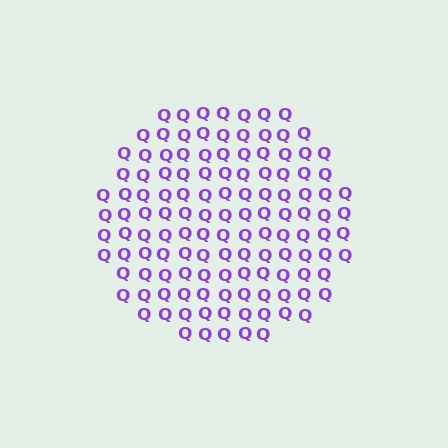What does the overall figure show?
The overall figure shows a circle.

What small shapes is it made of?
It is made of small letter Q's.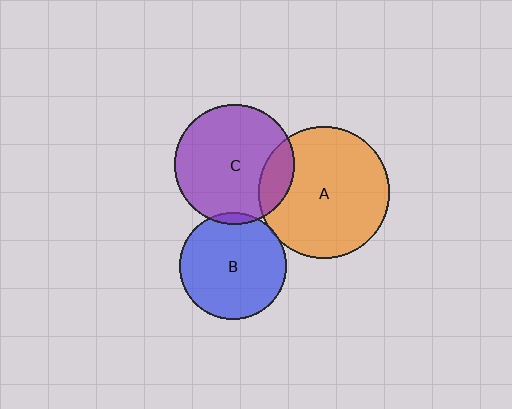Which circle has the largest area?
Circle A (orange).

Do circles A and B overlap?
Yes.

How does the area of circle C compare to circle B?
Approximately 1.3 times.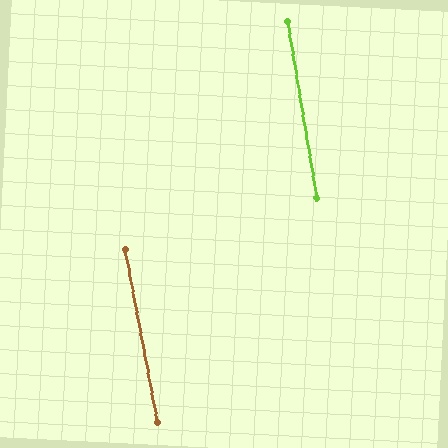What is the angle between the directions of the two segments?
Approximately 1 degree.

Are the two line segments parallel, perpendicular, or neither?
Parallel — their directions differ by only 1.2°.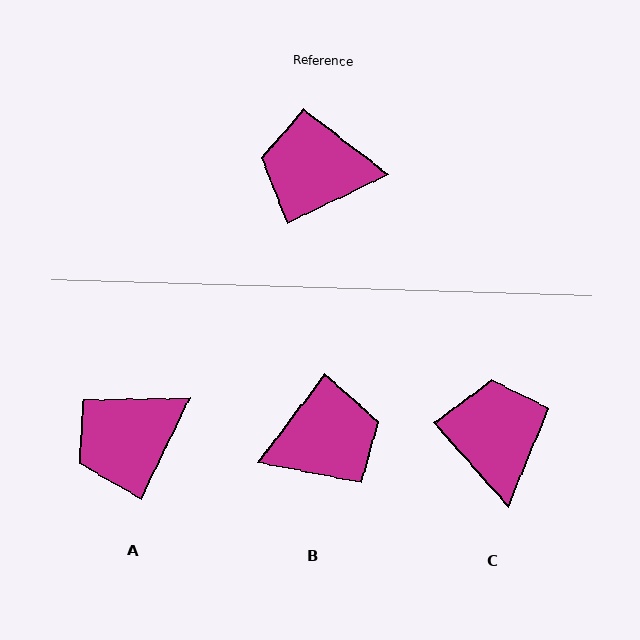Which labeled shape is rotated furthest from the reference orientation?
B, about 153 degrees away.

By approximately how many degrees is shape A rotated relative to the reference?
Approximately 38 degrees counter-clockwise.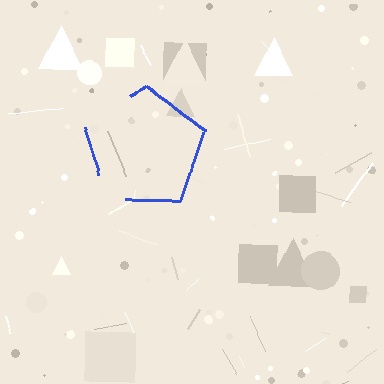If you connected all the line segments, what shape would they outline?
They would outline a pentagon.